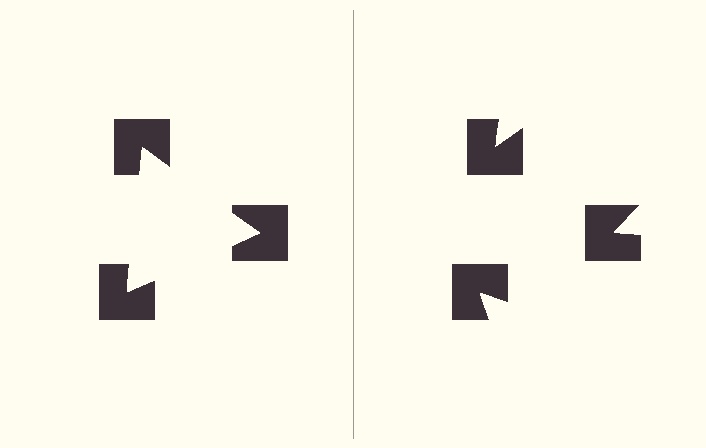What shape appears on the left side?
An illusory triangle.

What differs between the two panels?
The notched squares are positioned identically on both sides; only the wedge orientations differ. On the left they align to a triangle; on the right they are misaligned.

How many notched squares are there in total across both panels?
6 — 3 on each side.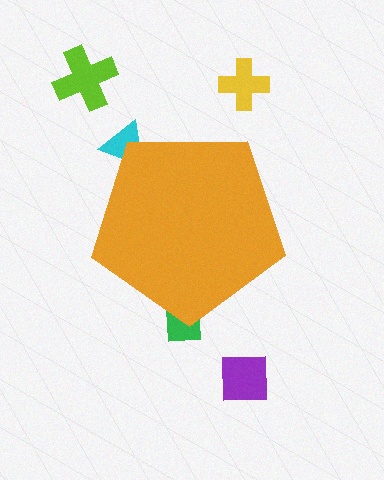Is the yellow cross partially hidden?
No, the yellow cross is fully visible.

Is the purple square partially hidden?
No, the purple square is fully visible.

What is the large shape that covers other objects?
An orange pentagon.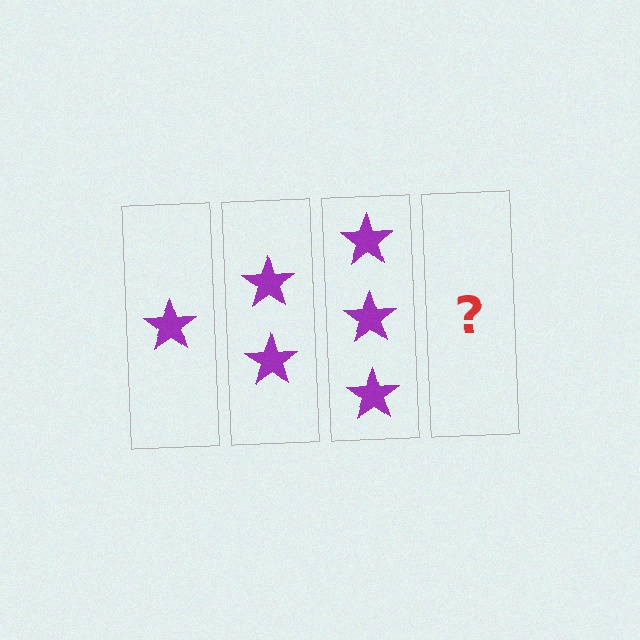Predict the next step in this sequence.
The next step is 4 stars.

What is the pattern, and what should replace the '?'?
The pattern is that each step adds one more star. The '?' should be 4 stars.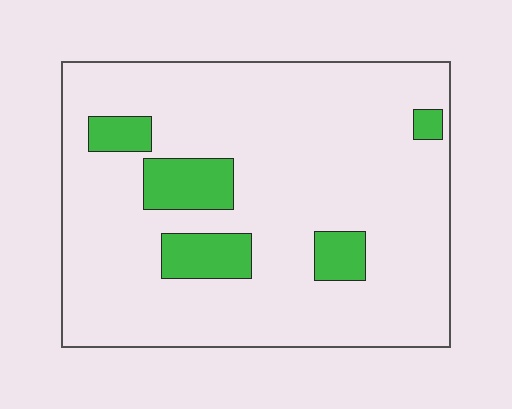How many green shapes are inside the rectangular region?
5.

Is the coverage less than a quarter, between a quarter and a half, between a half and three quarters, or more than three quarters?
Less than a quarter.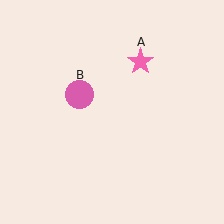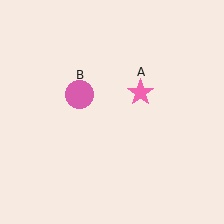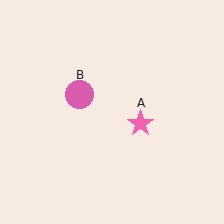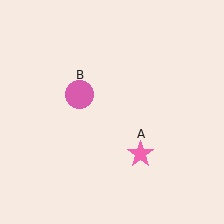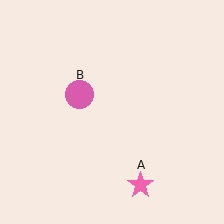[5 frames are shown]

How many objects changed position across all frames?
1 object changed position: pink star (object A).